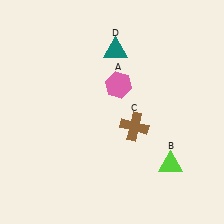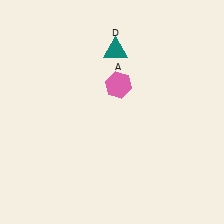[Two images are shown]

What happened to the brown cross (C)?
The brown cross (C) was removed in Image 2. It was in the bottom-right area of Image 1.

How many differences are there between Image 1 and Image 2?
There are 2 differences between the two images.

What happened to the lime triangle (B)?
The lime triangle (B) was removed in Image 2. It was in the bottom-right area of Image 1.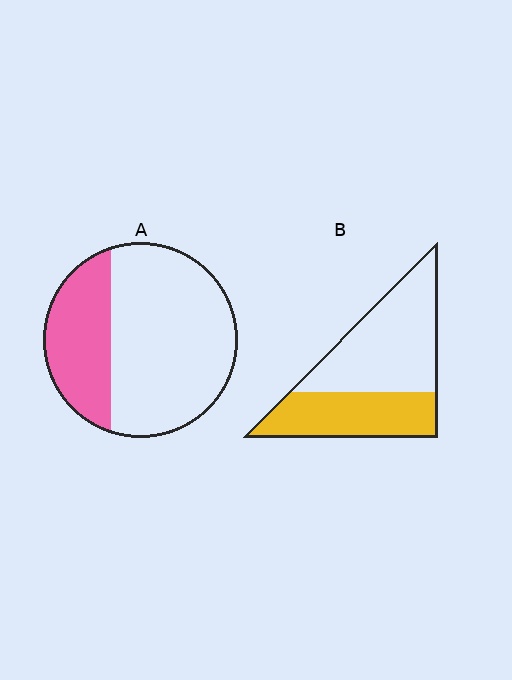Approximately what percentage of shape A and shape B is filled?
A is approximately 30% and B is approximately 40%.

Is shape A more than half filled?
No.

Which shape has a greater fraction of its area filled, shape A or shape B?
Shape B.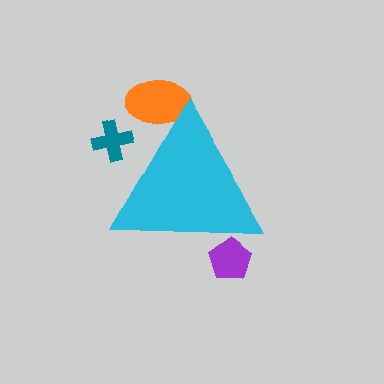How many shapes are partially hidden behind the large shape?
3 shapes are partially hidden.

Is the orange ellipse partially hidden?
Yes, the orange ellipse is partially hidden behind the cyan triangle.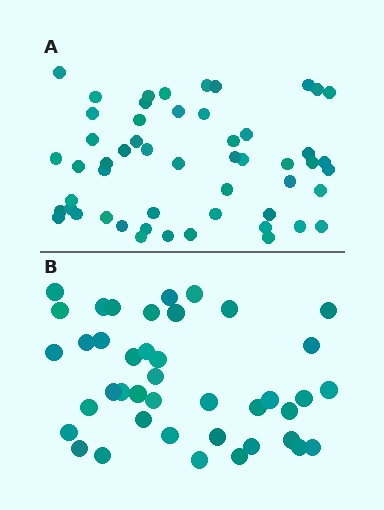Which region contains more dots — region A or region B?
Region A (the top region) has more dots.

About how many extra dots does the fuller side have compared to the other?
Region A has roughly 12 or so more dots than region B.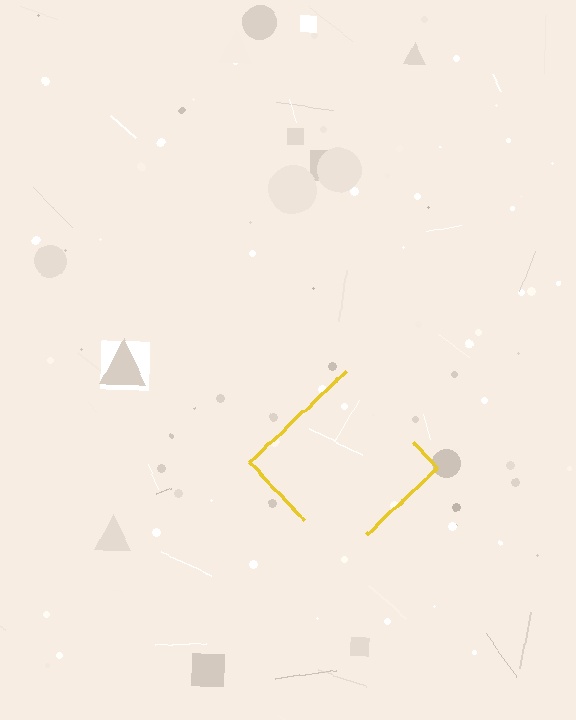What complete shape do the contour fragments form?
The contour fragments form a diamond.